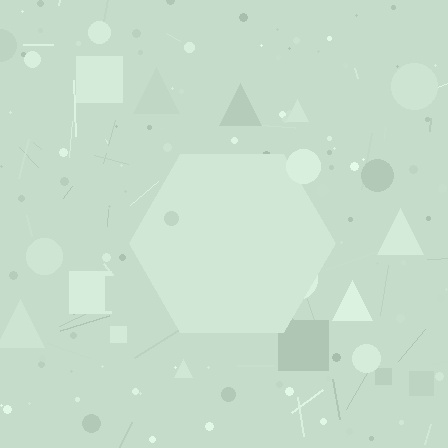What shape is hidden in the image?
A hexagon is hidden in the image.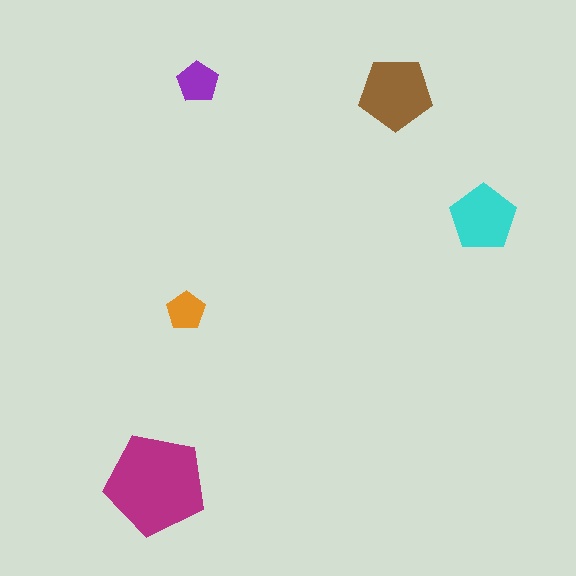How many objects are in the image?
There are 5 objects in the image.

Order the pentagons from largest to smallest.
the magenta one, the brown one, the cyan one, the purple one, the orange one.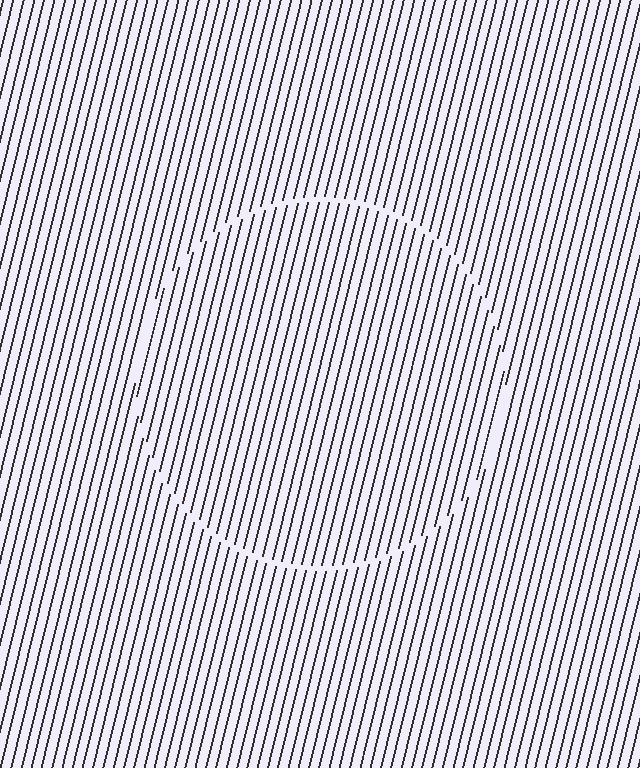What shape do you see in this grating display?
An illusory circle. The interior of the shape contains the same grating, shifted by half a period — the contour is defined by the phase discontinuity where line-ends from the inner and outer gratings abut.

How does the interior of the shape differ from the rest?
The interior of the shape contains the same grating, shifted by half a period — the contour is defined by the phase discontinuity where line-ends from the inner and outer gratings abut.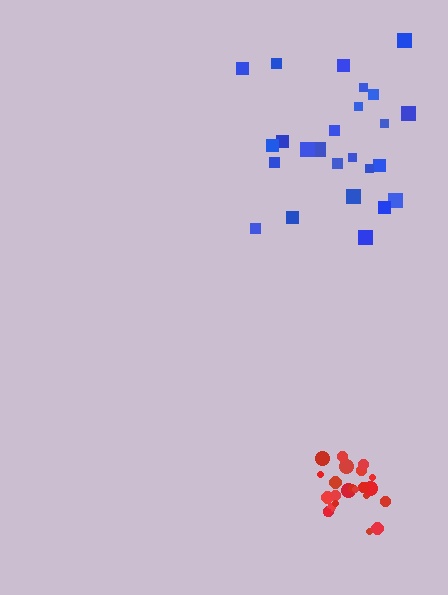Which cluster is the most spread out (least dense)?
Blue.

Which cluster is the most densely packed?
Red.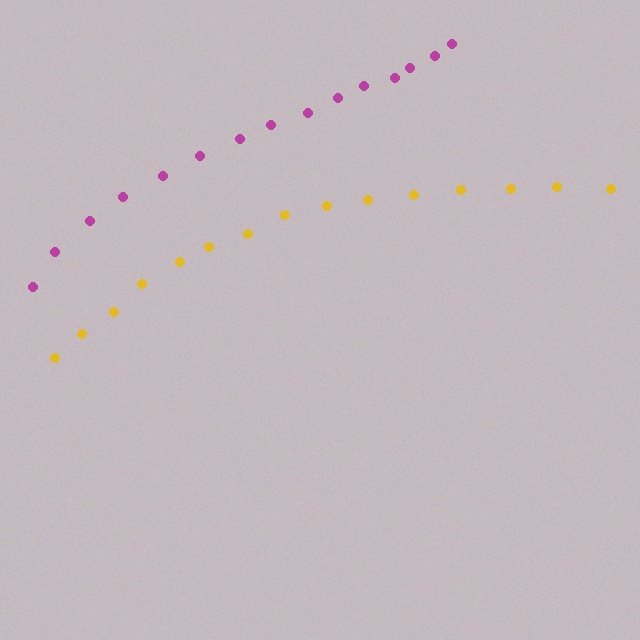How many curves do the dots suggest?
There are 2 distinct paths.